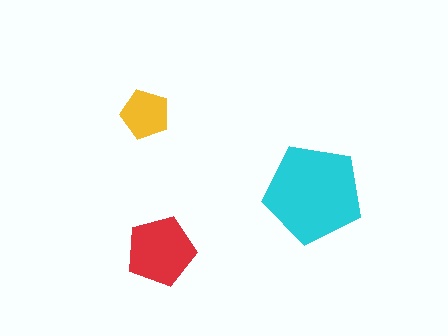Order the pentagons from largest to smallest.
the cyan one, the red one, the yellow one.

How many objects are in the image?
There are 3 objects in the image.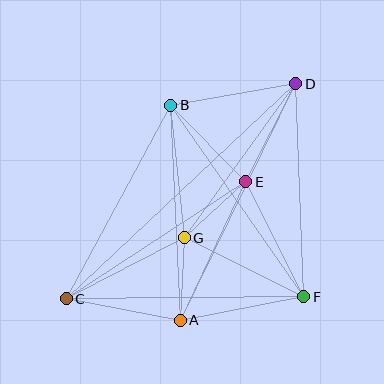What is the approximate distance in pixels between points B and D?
The distance between B and D is approximately 127 pixels.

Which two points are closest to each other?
Points A and G are closest to each other.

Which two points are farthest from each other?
Points C and D are farthest from each other.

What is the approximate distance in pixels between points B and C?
The distance between B and C is approximately 220 pixels.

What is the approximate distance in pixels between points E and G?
The distance between E and G is approximately 83 pixels.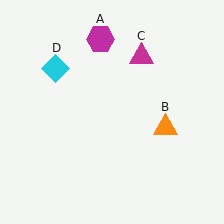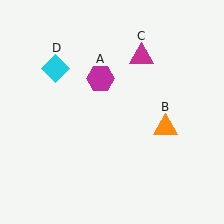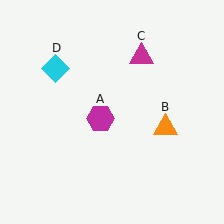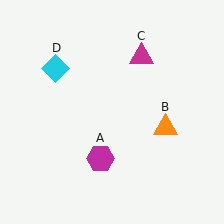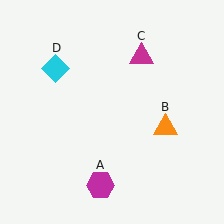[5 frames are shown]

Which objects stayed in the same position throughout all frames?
Orange triangle (object B) and magenta triangle (object C) and cyan diamond (object D) remained stationary.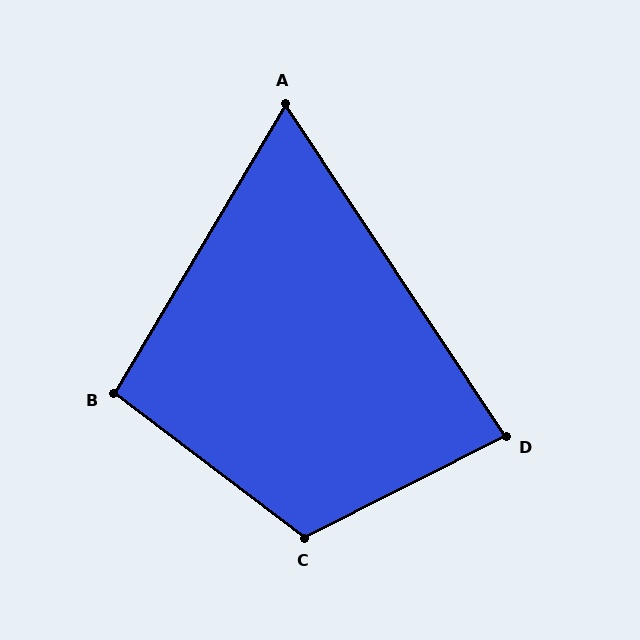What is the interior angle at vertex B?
Approximately 97 degrees (obtuse).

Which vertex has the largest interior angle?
C, at approximately 116 degrees.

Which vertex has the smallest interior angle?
A, at approximately 64 degrees.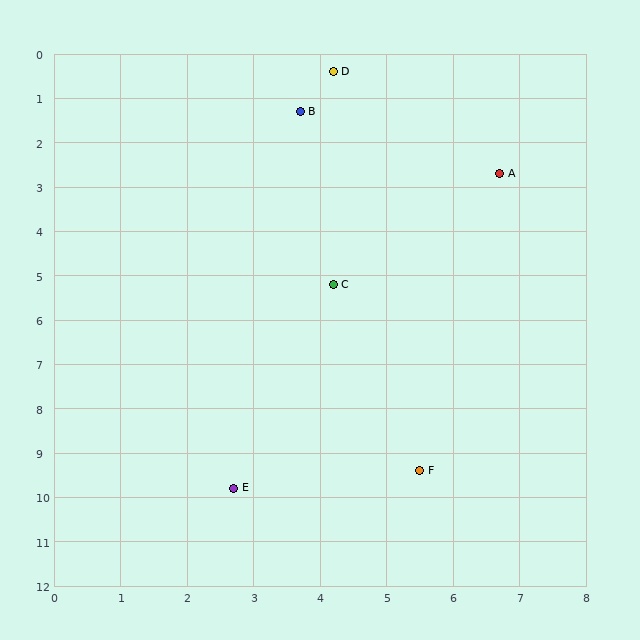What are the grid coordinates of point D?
Point D is at approximately (4.2, 0.4).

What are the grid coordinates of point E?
Point E is at approximately (2.7, 9.8).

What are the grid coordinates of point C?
Point C is at approximately (4.2, 5.2).